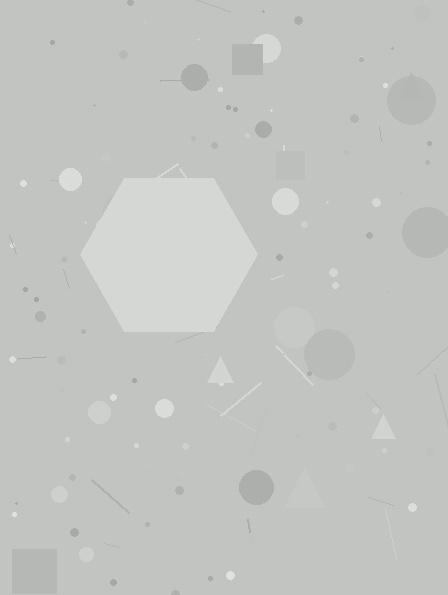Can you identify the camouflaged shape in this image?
The camouflaged shape is a hexagon.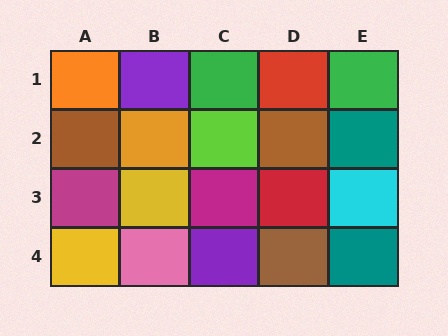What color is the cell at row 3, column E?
Cyan.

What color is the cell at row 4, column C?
Purple.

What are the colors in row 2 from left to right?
Brown, orange, lime, brown, teal.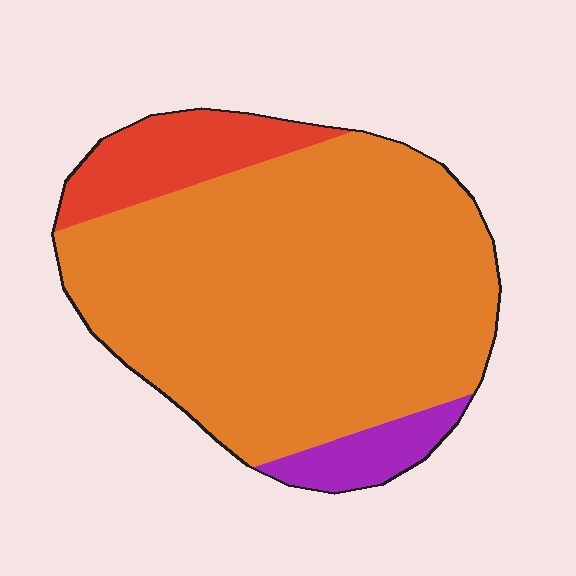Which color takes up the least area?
Purple, at roughly 5%.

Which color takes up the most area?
Orange, at roughly 80%.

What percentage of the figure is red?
Red covers roughly 15% of the figure.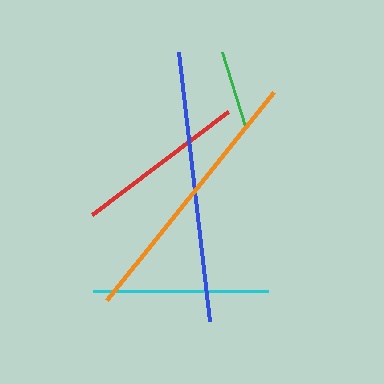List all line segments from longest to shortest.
From longest to shortest: blue, orange, cyan, red, green.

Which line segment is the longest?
The blue line is the longest at approximately 271 pixels.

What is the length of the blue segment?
The blue segment is approximately 271 pixels long.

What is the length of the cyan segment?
The cyan segment is approximately 175 pixels long.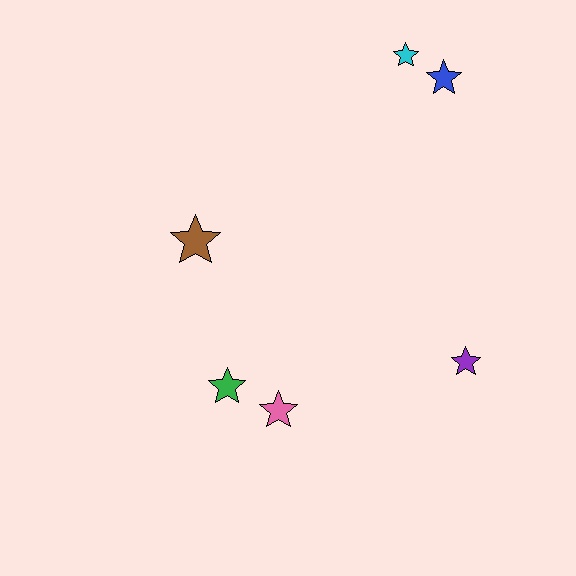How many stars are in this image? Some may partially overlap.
There are 6 stars.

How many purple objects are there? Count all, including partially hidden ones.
There is 1 purple object.